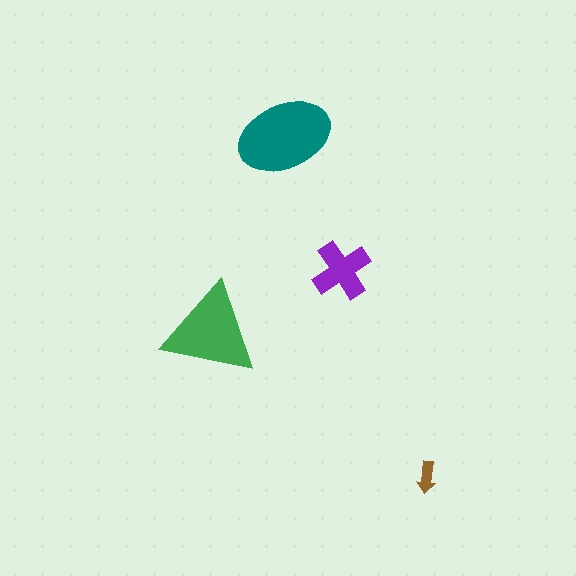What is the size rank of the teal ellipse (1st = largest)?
1st.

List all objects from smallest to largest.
The brown arrow, the purple cross, the green triangle, the teal ellipse.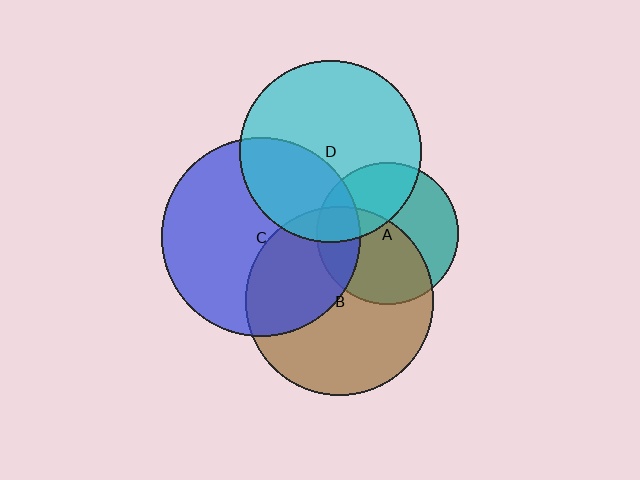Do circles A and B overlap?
Yes.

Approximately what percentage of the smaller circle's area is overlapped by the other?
Approximately 50%.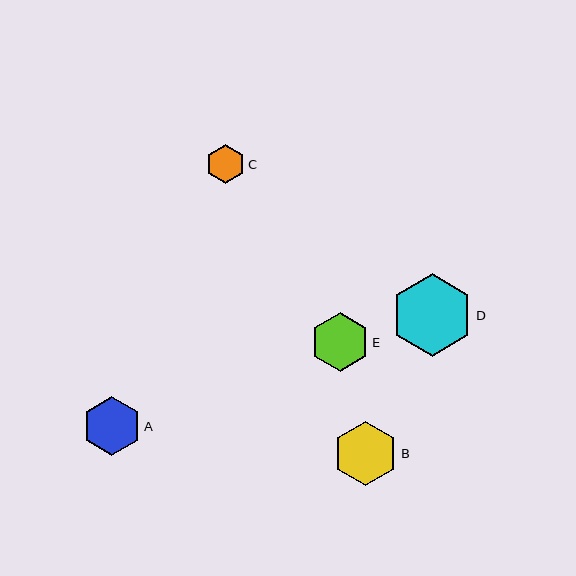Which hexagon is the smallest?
Hexagon C is the smallest with a size of approximately 39 pixels.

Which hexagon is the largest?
Hexagon D is the largest with a size of approximately 82 pixels.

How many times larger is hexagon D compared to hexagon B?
Hexagon D is approximately 1.3 times the size of hexagon B.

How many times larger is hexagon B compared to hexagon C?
Hexagon B is approximately 1.7 times the size of hexagon C.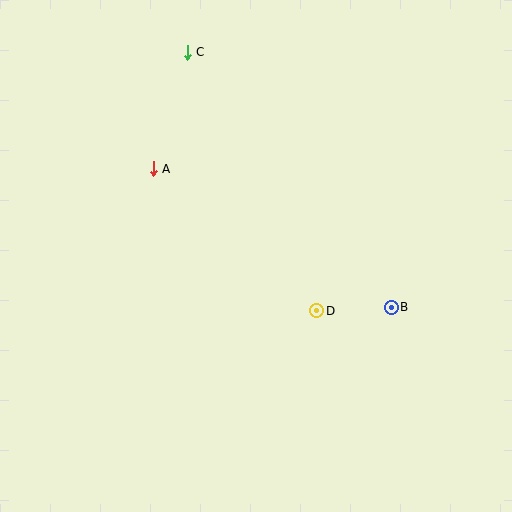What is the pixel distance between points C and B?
The distance between C and B is 327 pixels.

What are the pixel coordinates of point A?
Point A is at (153, 169).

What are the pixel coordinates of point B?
Point B is at (391, 307).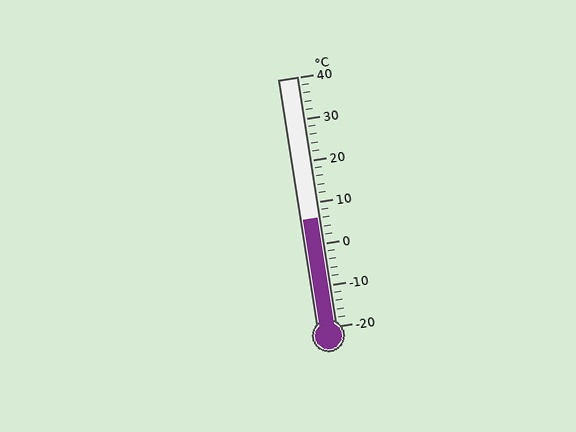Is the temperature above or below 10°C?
The temperature is below 10°C.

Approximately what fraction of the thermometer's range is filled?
The thermometer is filled to approximately 45% of its range.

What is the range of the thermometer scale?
The thermometer scale ranges from -20°C to 40°C.